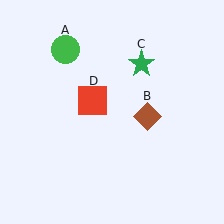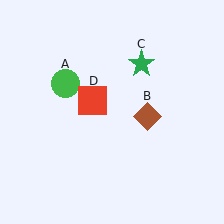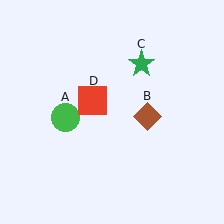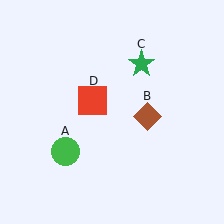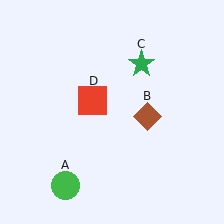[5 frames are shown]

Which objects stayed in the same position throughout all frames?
Brown diamond (object B) and green star (object C) and red square (object D) remained stationary.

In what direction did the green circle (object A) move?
The green circle (object A) moved down.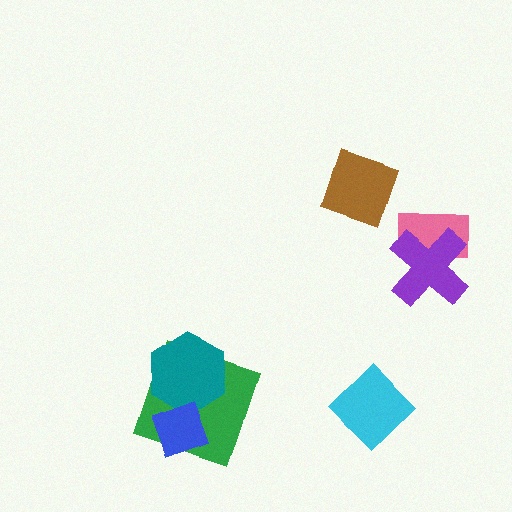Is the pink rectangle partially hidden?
Yes, it is partially covered by another shape.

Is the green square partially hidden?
Yes, it is partially covered by another shape.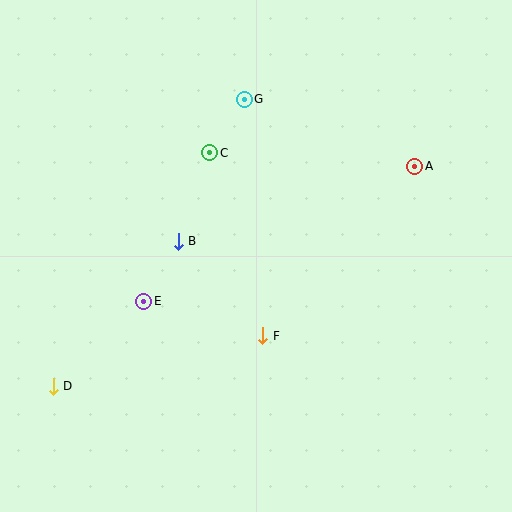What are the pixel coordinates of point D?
Point D is at (53, 386).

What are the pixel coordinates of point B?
Point B is at (178, 241).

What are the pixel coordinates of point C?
Point C is at (210, 153).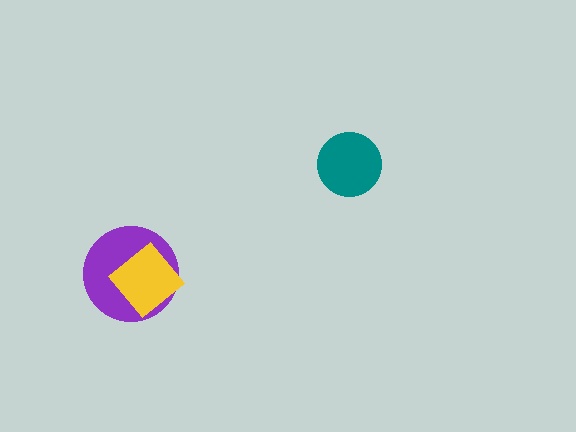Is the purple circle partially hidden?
Yes, it is partially covered by another shape.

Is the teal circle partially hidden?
No, no other shape covers it.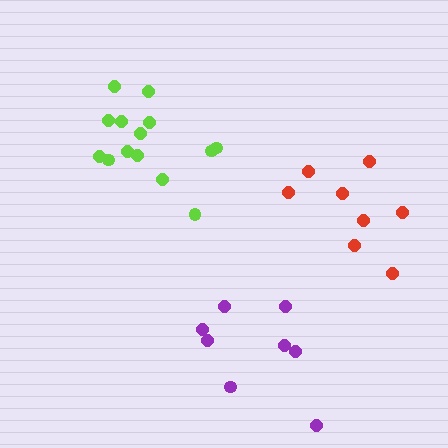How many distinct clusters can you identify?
There are 3 distinct clusters.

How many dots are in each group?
Group 1: 8 dots, Group 2: 14 dots, Group 3: 8 dots (30 total).